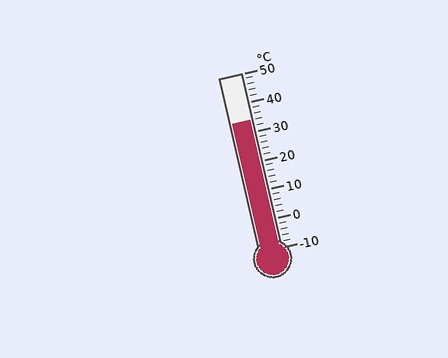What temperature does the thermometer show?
The thermometer shows approximately 34°C.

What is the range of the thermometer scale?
The thermometer scale ranges from -10°C to 50°C.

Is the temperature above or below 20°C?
The temperature is above 20°C.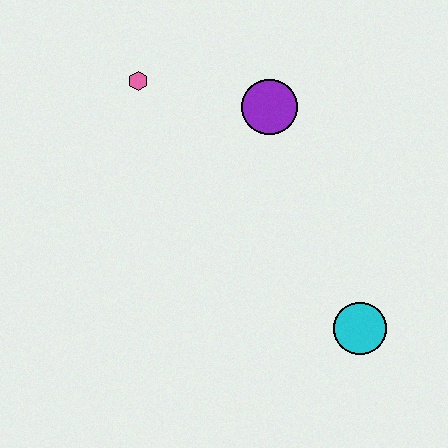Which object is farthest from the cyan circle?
The pink hexagon is farthest from the cyan circle.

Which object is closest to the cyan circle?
The purple circle is closest to the cyan circle.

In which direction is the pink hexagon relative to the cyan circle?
The pink hexagon is above the cyan circle.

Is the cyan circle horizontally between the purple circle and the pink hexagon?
No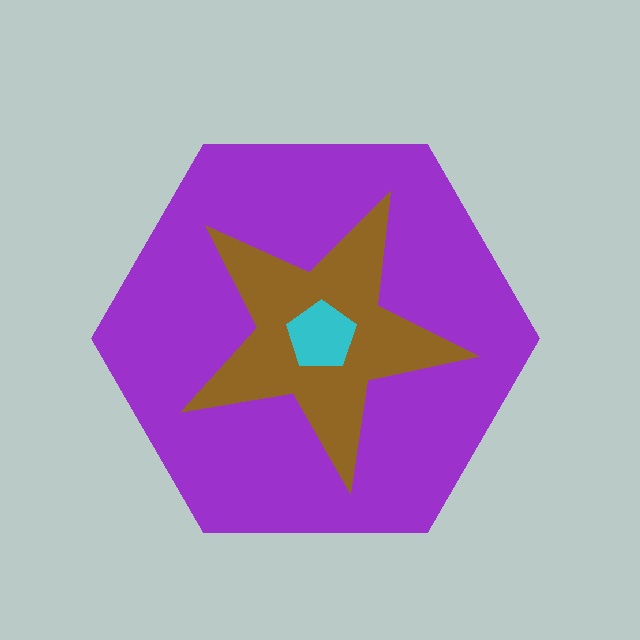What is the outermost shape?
The purple hexagon.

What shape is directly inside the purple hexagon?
The brown star.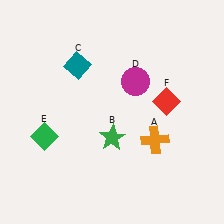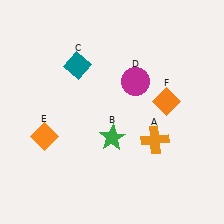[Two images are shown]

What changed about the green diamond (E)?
In Image 1, E is green. In Image 2, it changed to orange.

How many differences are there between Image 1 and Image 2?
There are 2 differences between the two images.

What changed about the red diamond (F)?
In Image 1, F is red. In Image 2, it changed to orange.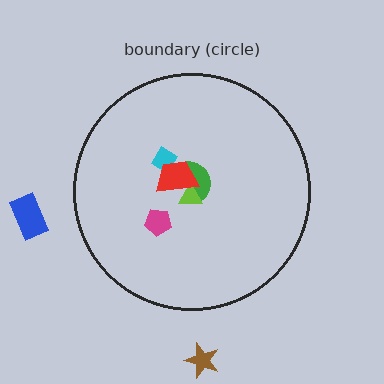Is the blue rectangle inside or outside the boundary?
Outside.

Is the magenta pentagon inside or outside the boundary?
Inside.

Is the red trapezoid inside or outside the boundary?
Inside.